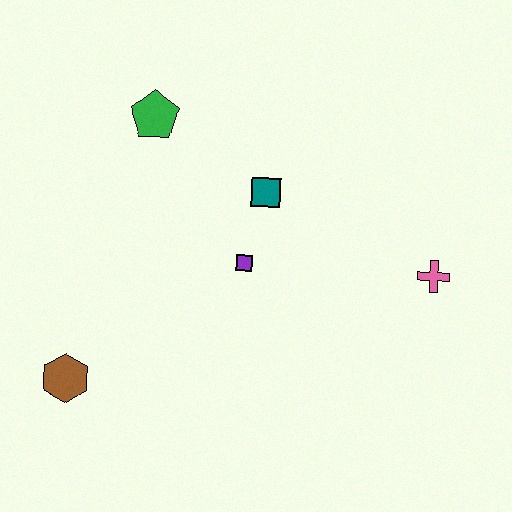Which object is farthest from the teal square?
The brown hexagon is farthest from the teal square.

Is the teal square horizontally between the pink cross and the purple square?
Yes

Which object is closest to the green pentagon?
The teal square is closest to the green pentagon.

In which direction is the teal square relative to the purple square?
The teal square is above the purple square.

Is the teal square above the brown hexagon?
Yes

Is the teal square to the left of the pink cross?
Yes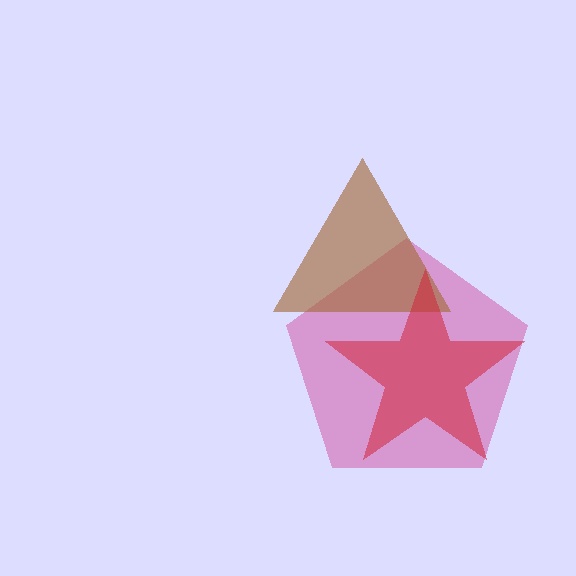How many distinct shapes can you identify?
There are 3 distinct shapes: a magenta pentagon, a brown triangle, a red star.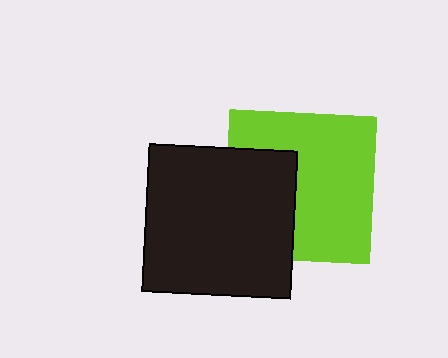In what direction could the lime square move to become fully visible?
The lime square could move right. That would shift it out from behind the black rectangle entirely.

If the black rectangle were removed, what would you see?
You would see the complete lime square.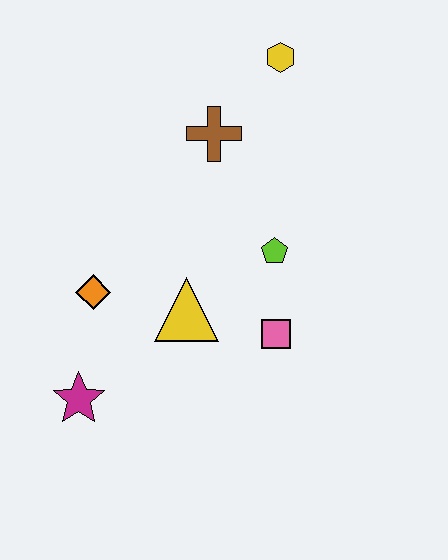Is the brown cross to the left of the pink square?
Yes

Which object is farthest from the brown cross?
The magenta star is farthest from the brown cross.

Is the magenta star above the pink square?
No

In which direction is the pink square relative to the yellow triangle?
The pink square is to the right of the yellow triangle.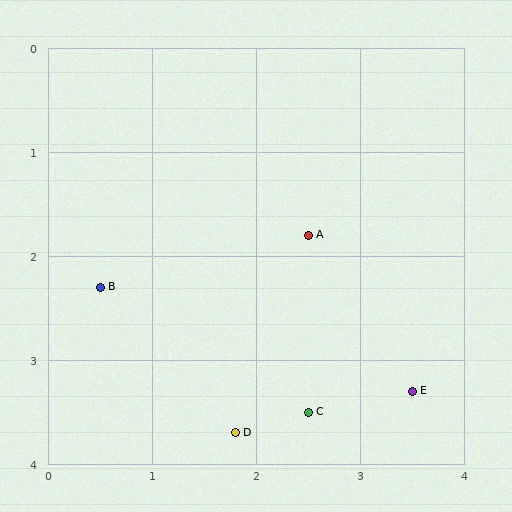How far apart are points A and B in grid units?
Points A and B are about 2.1 grid units apart.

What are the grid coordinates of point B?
Point B is at approximately (0.5, 2.3).